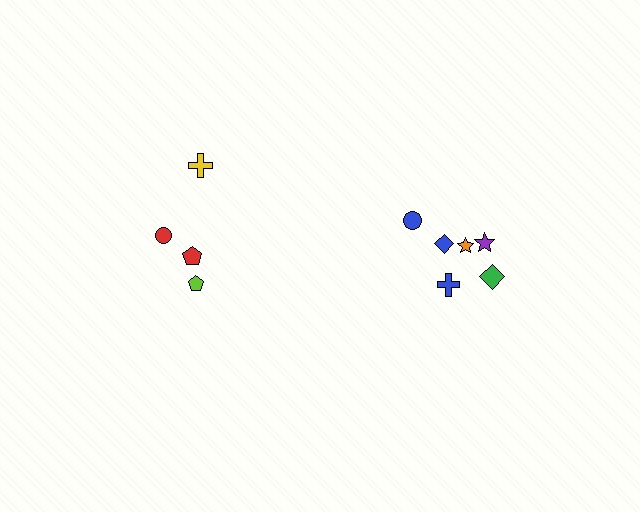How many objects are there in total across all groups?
There are 10 objects.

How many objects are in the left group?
There are 4 objects.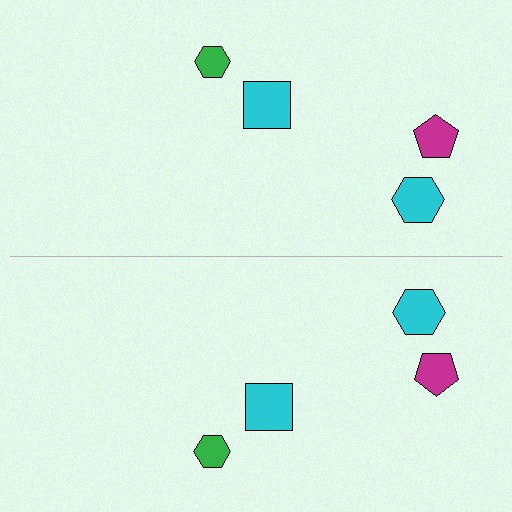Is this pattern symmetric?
Yes, this pattern has bilateral (reflection) symmetry.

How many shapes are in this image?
There are 8 shapes in this image.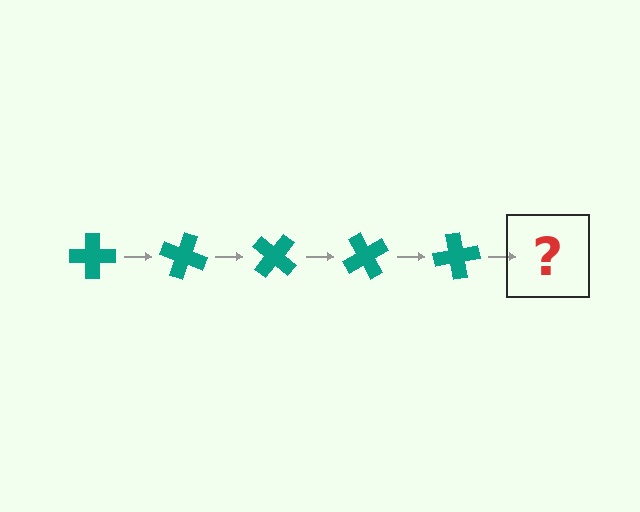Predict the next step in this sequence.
The next step is a teal cross rotated 100 degrees.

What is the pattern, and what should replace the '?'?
The pattern is that the cross rotates 20 degrees each step. The '?' should be a teal cross rotated 100 degrees.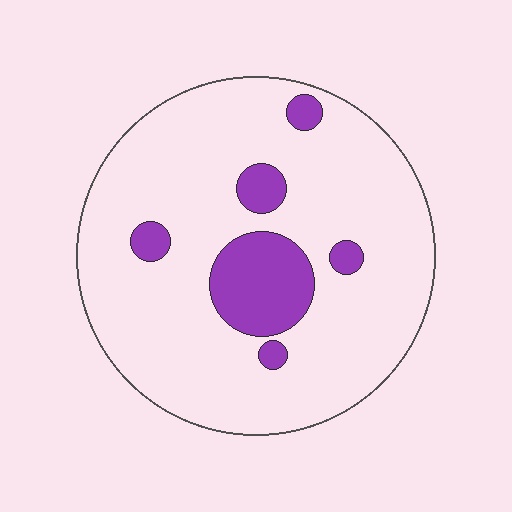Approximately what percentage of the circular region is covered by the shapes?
Approximately 15%.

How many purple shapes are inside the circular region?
6.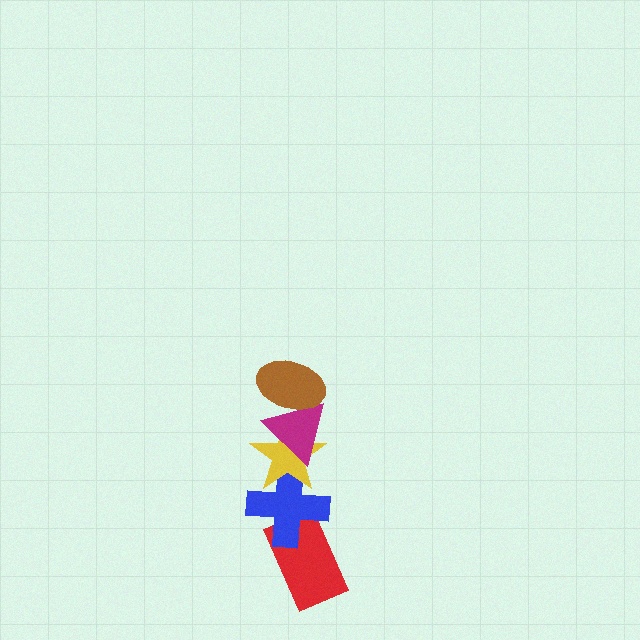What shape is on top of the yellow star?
The magenta triangle is on top of the yellow star.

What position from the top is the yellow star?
The yellow star is 3rd from the top.